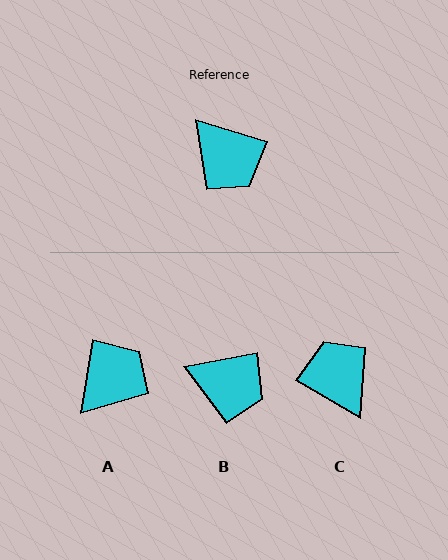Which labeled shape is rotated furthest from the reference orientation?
C, about 167 degrees away.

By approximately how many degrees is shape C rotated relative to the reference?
Approximately 167 degrees counter-clockwise.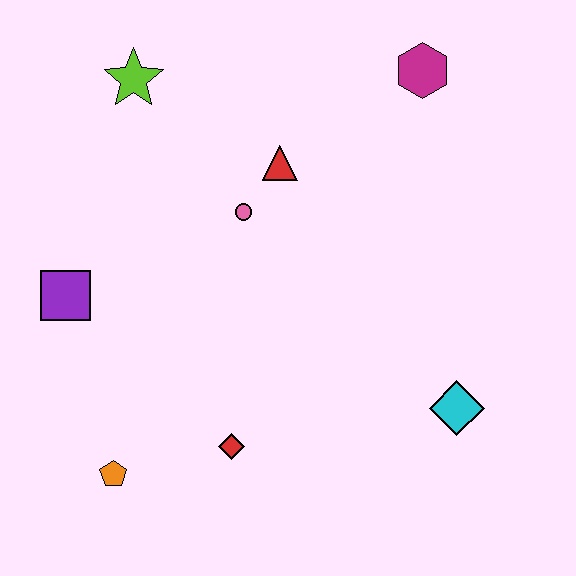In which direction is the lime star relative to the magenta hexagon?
The lime star is to the left of the magenta hexagon.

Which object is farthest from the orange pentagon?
The magenta hexagon is farthest from the orange pentagon.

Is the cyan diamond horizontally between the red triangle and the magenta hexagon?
No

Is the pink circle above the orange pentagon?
Yes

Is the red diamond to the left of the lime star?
No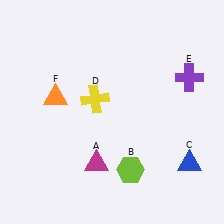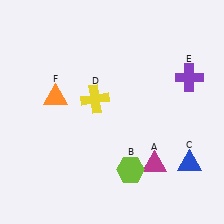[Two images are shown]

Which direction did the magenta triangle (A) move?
The magenta triangle (A) moved right.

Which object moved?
The magenta triangle (A) moved right.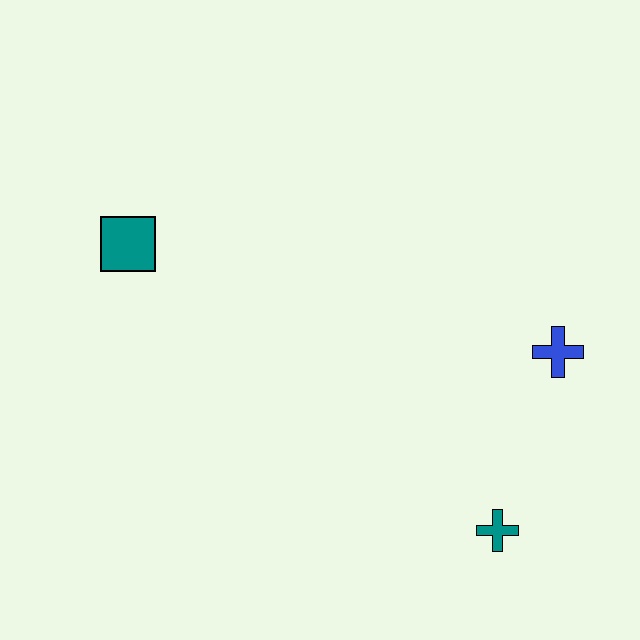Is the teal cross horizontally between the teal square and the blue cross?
Yes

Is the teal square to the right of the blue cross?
No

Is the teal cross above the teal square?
No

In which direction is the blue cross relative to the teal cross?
The blue cross is above the teal cross.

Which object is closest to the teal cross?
The blue cross is closest to the teal cross.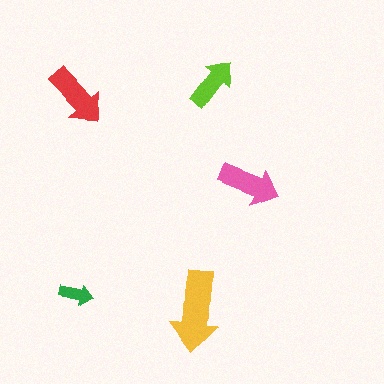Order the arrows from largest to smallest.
the yellow one, the red one, the pink one, the lime one, the green one.